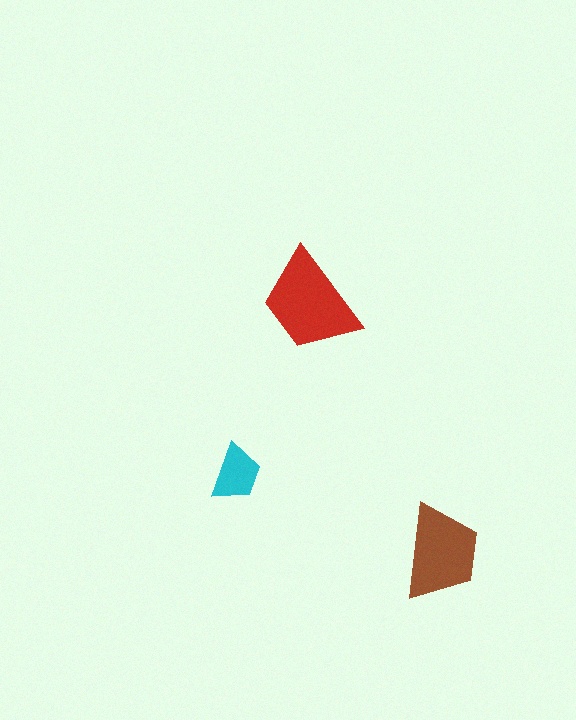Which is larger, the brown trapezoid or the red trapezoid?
The red one.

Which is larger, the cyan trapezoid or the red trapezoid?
The red one.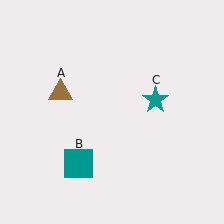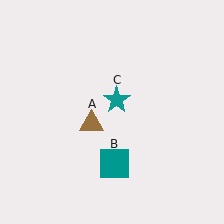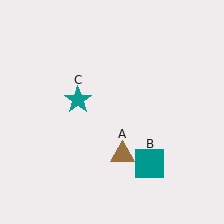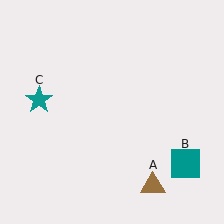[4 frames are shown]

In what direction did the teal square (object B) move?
The teal square (object B) moved right.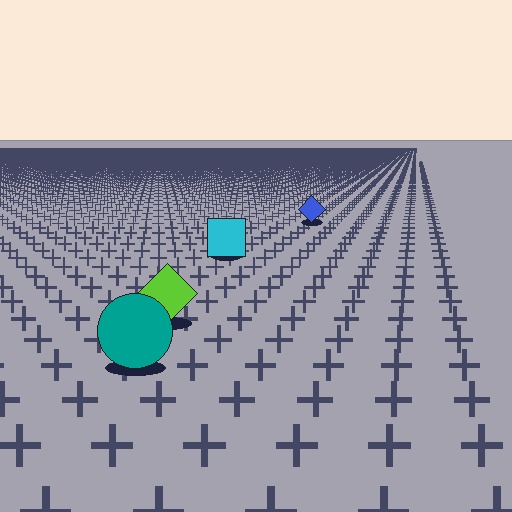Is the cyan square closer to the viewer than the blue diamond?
Yes. The cyan square is closer — you can tell from the texture gradient: the ground texture is coarser near it.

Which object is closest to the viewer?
The teal circle is closest. The texture marks near it are larger and more spread out.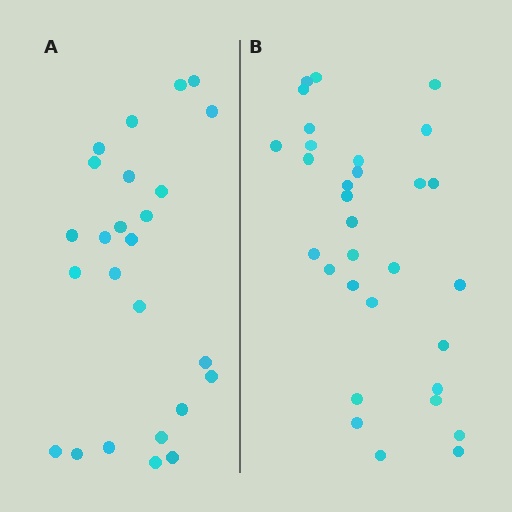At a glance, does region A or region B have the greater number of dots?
Region B (the right region) has more dots.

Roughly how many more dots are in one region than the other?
Region B has about 6 more dots than region A.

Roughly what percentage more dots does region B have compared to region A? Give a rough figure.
About 25% more.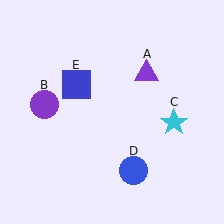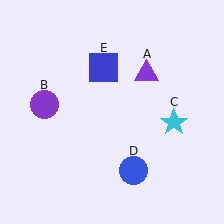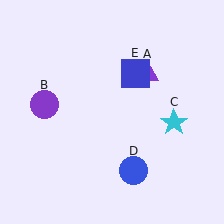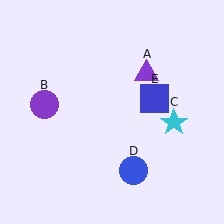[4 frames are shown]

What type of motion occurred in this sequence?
The blue square (object E) rotated clockwise around the center of the scene.